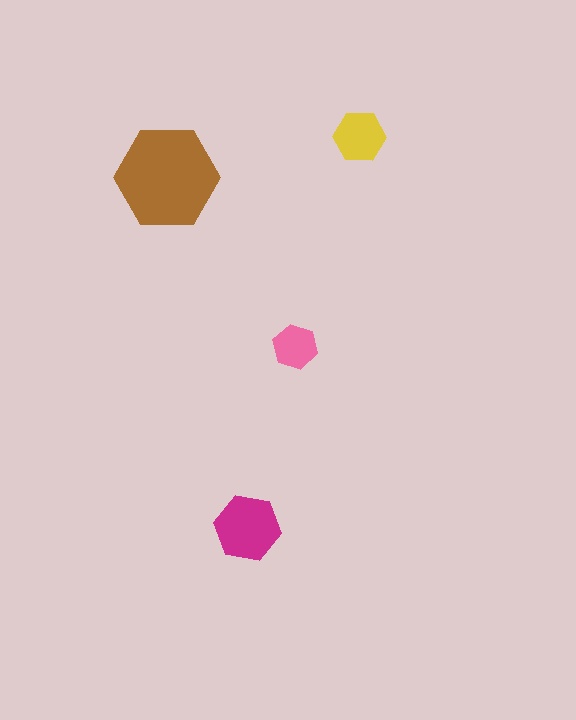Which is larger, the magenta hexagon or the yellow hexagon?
The magenta one.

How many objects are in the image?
There are 4 objects in the image.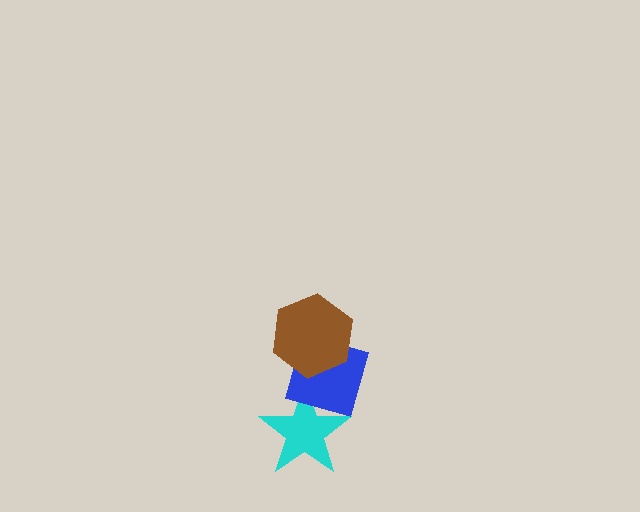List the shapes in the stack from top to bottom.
From top to bottom: the brown hexagon, the blue diamond, the cyan star.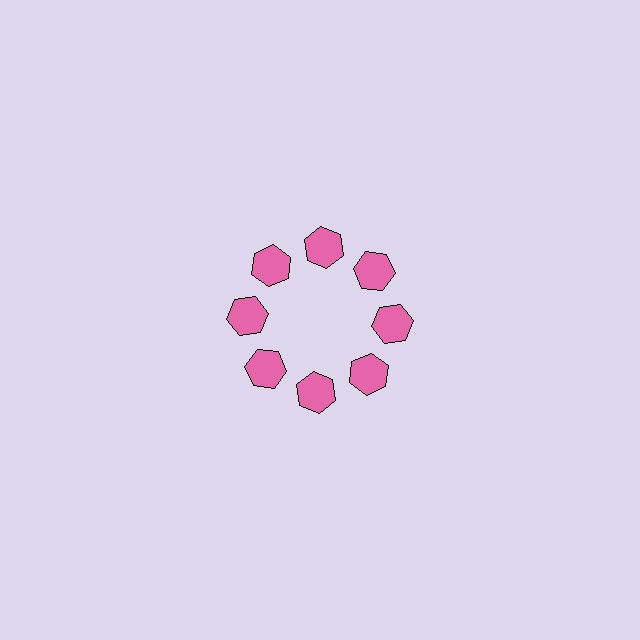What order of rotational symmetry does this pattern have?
This pattern has 8-fold rotational symmetry.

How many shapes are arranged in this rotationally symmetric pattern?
There are 8 shapes, arranged in 8 groups of 1.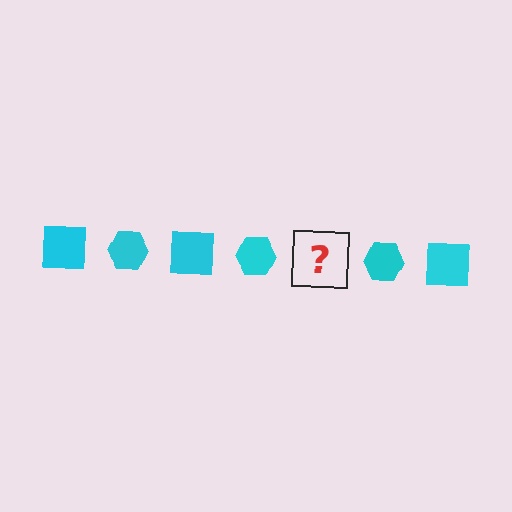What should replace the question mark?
The question mark should be replaced with a cyan square.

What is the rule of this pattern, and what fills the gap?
The rule is that the pattern cycles through square, hexagon shapes in cyan. The gap should be filled with a cyan square.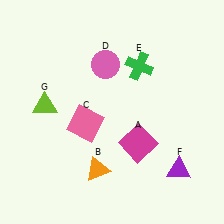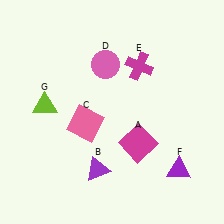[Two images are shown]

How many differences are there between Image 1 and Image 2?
There are 2 differences between the two images.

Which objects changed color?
B changed from orange to purple. E changed from green to magenta.